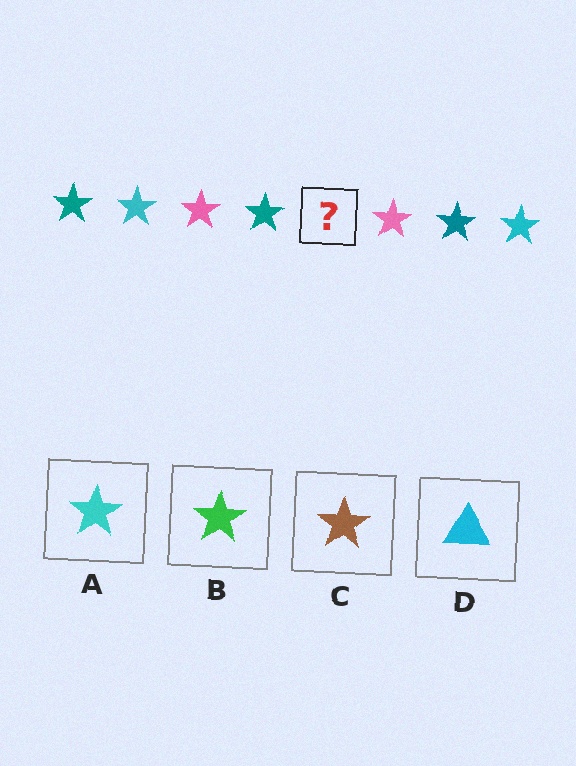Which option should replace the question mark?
Option A.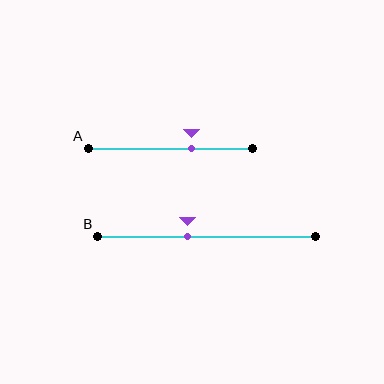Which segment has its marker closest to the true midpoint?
Segment B has its marker closest to the true midpoint.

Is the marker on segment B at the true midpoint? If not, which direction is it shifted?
No, the marker on segment B is shifted to the left by about 9% of the segment length.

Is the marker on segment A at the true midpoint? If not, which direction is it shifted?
No, the marker on segment A is shifted to the right by about 13% of the segment length.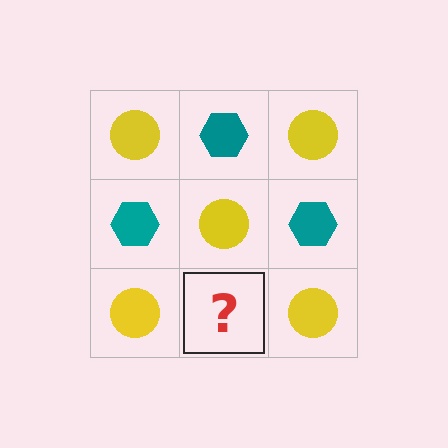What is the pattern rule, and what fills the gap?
The rule is that it alternates yellow circle and teal hexagon in a checkerboard pattern. The gap should be filled with a teal hexagon.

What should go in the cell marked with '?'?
The missing cell should contain a teal hexagon.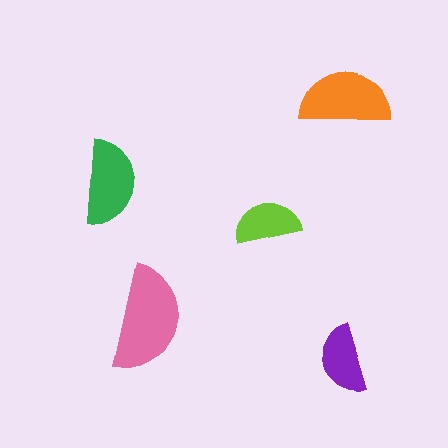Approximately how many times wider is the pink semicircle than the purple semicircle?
About 1.5 times wider.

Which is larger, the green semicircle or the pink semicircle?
The pink one.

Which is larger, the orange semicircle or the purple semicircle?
The orange one.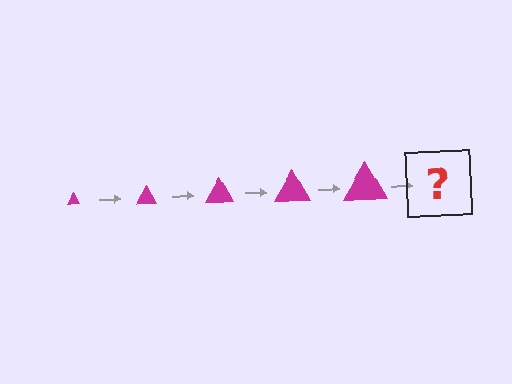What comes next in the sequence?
The next element should be a magenta triangle, larger than the previous one.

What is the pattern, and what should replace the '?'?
The pattern is that the triangle gets progressively larger each step. The '?' should be a magenta triangle, larger than the previous one.